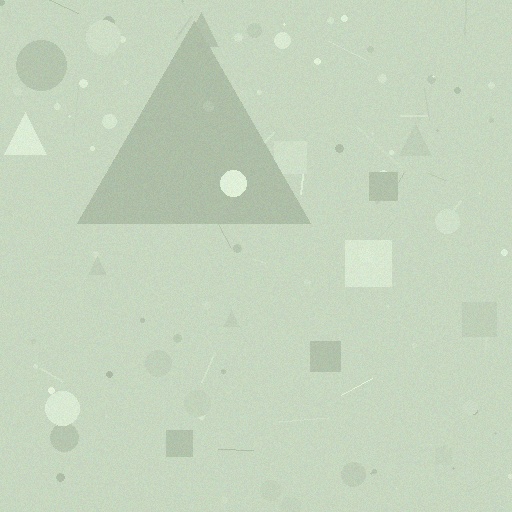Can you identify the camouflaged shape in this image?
The camouflaged shape is a triangle.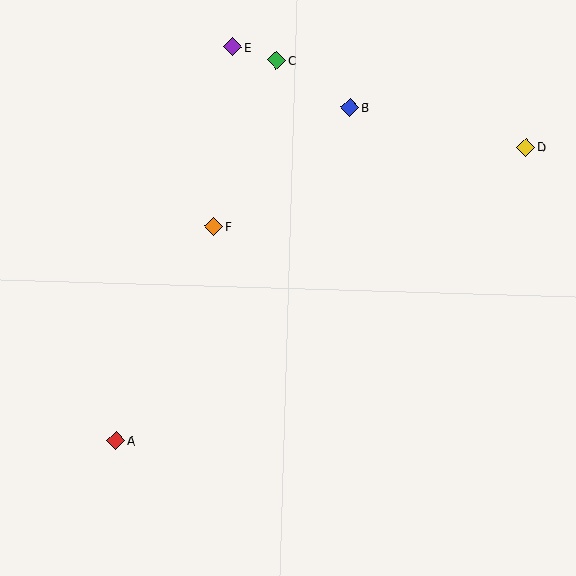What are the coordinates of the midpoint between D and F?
The midpoint between D and F is at (370, 187).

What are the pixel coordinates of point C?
Point C is at (276, 60).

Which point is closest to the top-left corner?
Point E is closest to the top-left corner.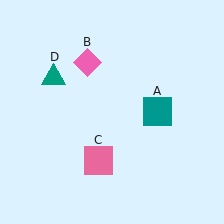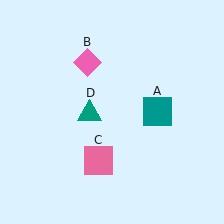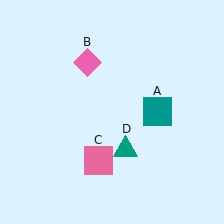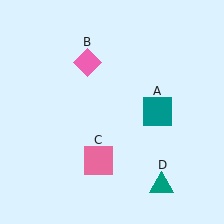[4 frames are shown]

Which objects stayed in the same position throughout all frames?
Teal square (object A) and pink diamond (object B) and pink square (object C) remained stationary.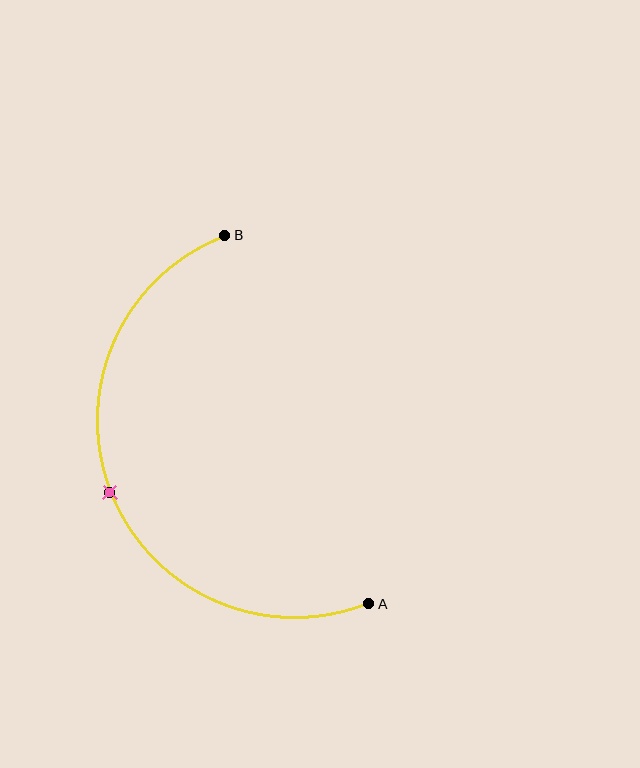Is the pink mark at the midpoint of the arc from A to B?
Yes. The pink mark lies on the arc at equal arc-length from both A and B — it is the arc midpoint.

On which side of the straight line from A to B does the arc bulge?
The arc bulges to the left of the straight line connecting A and B.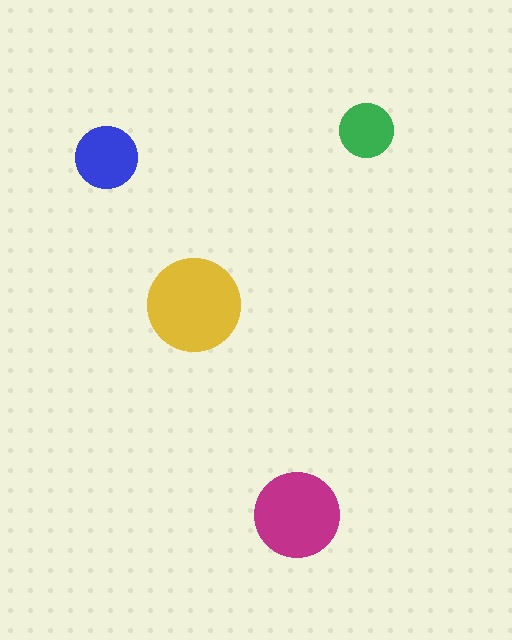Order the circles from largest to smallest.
the yellow one, the magenta one, the blue one, the green one.